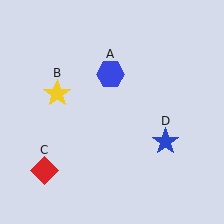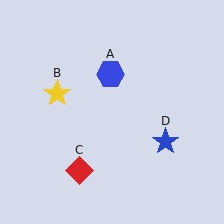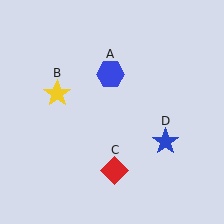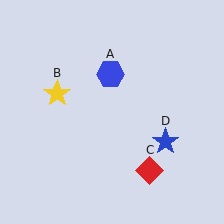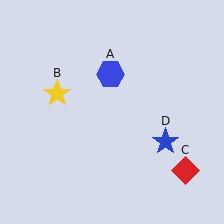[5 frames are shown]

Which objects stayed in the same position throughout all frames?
Blue hexagon (object A) and yellow star (object B) and blue star (object D) remained stationary.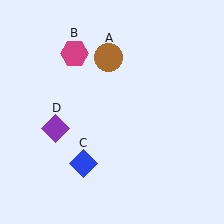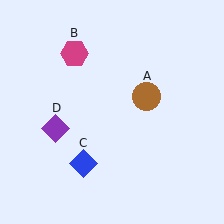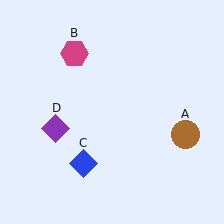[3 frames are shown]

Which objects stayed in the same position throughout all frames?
Magenta hexagon (object B) and blue diamond (object C) and purple diamond (object D) remained stationary.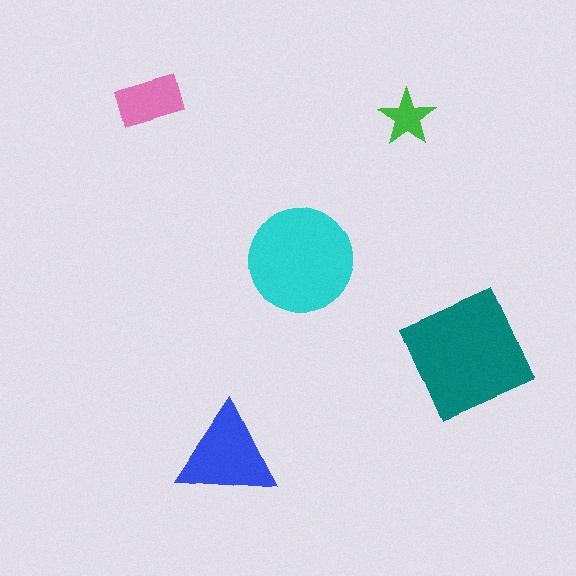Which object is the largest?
The teal square.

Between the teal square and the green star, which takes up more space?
The teal square.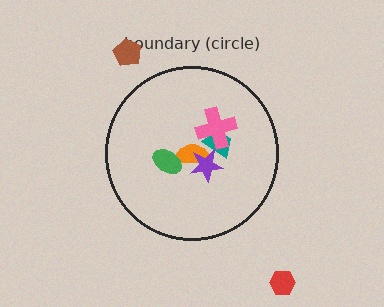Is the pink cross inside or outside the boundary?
Inside.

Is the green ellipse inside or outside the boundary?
Inside.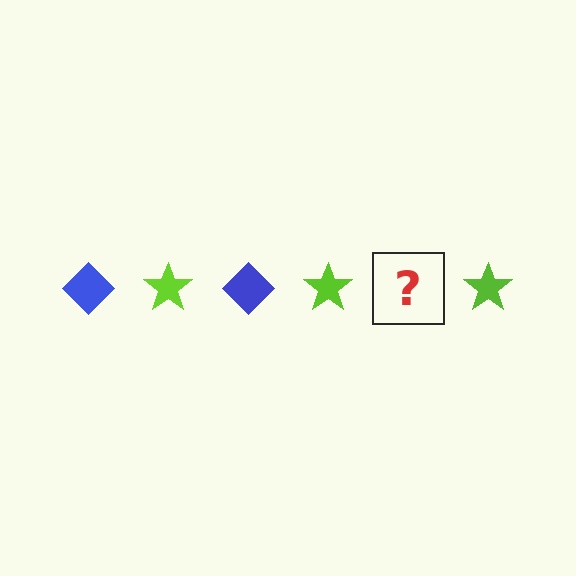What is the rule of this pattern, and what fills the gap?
The rule is that the pattern alternates between blue diamond and lime star. The gap should be filled with a blue diamond.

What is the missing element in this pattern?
The missing element is a blue diamond.